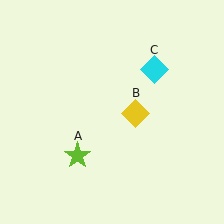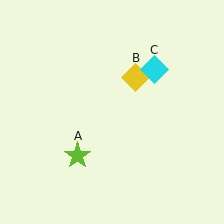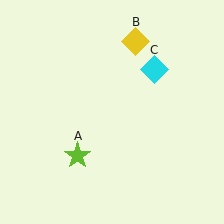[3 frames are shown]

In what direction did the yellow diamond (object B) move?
The yellow diamond (object B) moved up.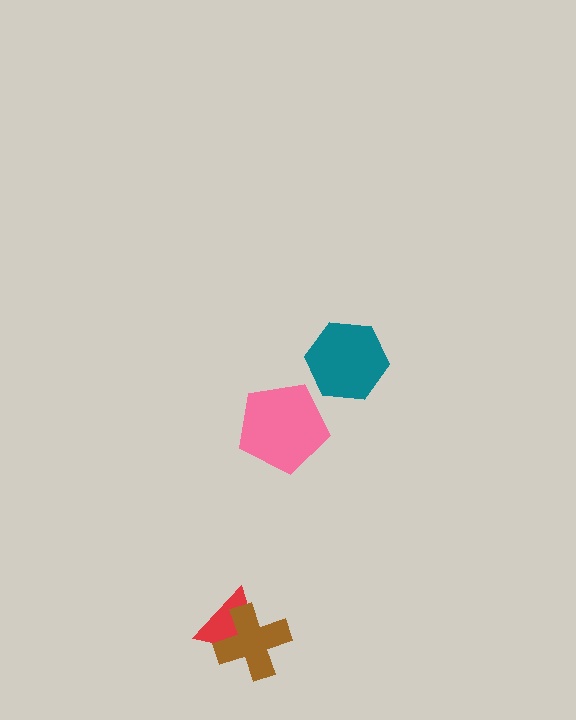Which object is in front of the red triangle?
The brown cross is in front of the red triangle.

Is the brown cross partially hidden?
No, no other shape covers it.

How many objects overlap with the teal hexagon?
0 objects overlap with the teal hexagon.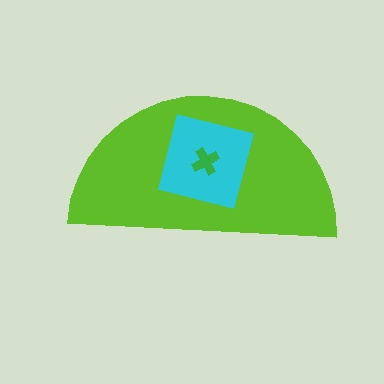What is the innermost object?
The green cross.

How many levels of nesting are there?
3.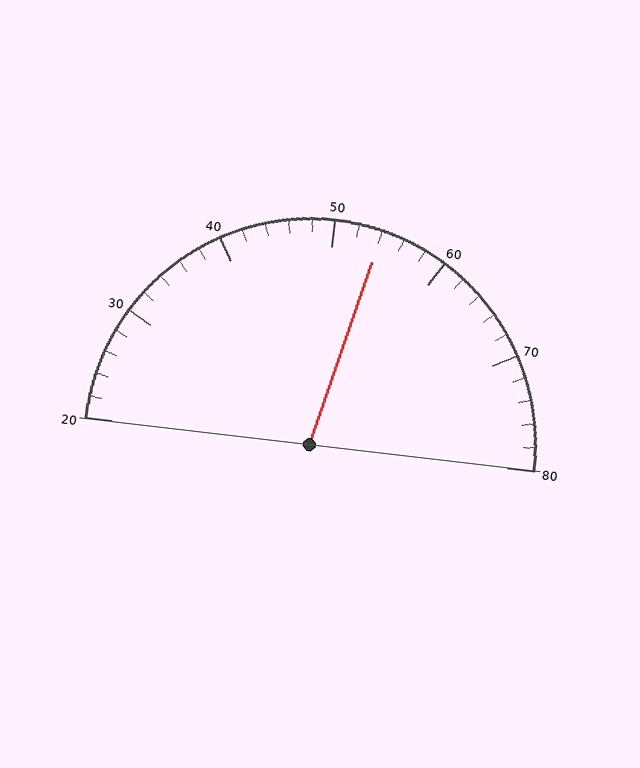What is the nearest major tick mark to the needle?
The nearest major tick mark is 50.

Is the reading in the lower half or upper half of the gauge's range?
The reading is in the upper half of the range (20 to 80).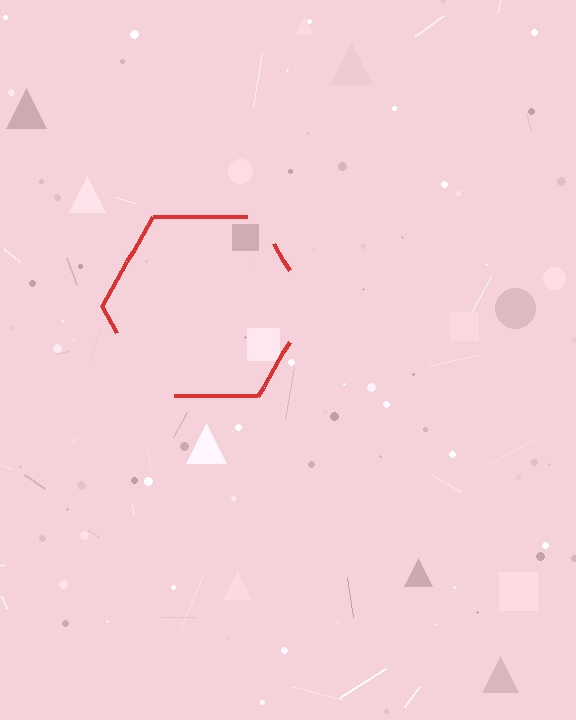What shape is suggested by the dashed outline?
The dashed outline suggests a hexagon.